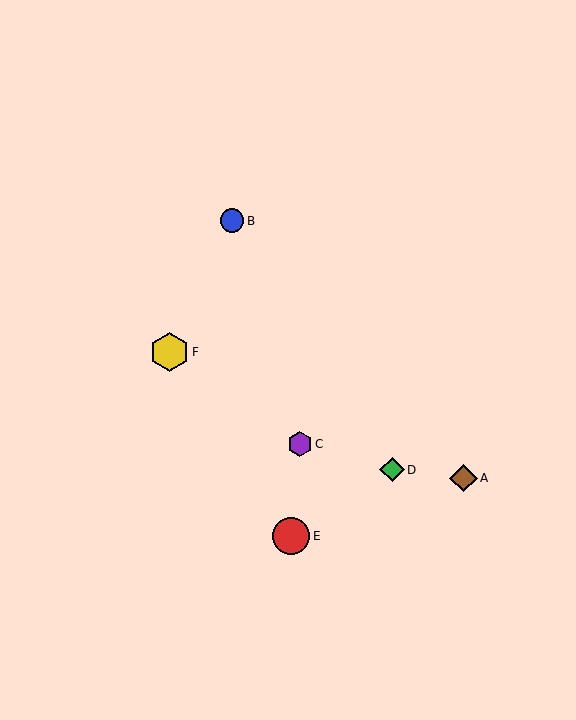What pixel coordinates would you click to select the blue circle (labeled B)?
Click at (232, 221) to select the blue circle B.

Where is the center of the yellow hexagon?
The center of the yellow hexagon is at (169, 352).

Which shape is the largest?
The yellow hexagon (labeled F) is the largest.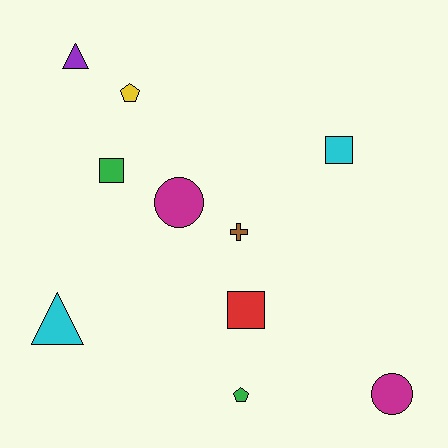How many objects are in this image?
There are 10 objects.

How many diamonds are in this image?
There are no diamonds.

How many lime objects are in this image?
There are no lime objects.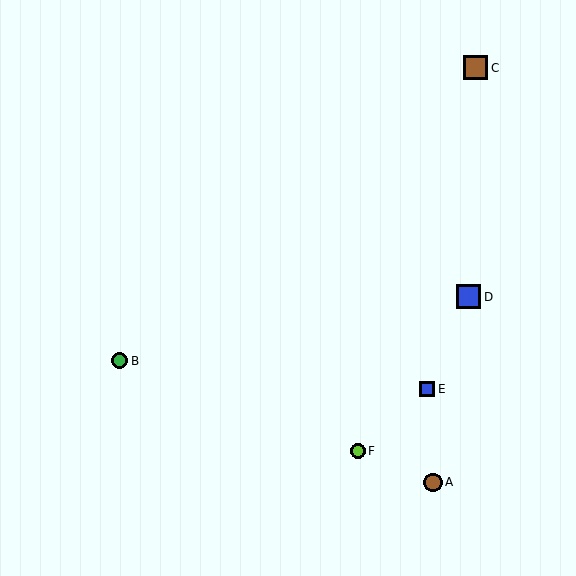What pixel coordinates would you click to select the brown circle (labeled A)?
Click at (433, 482) to select the brown circle A.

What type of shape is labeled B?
Shape B is a green circle.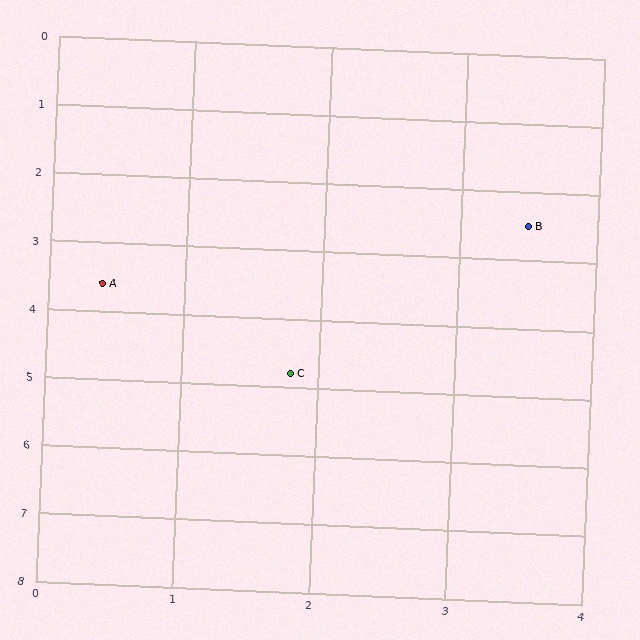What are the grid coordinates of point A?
Point A is at approximately (0.4, 3.6).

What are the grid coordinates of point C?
Point C is at approximately (1.8, 4.8).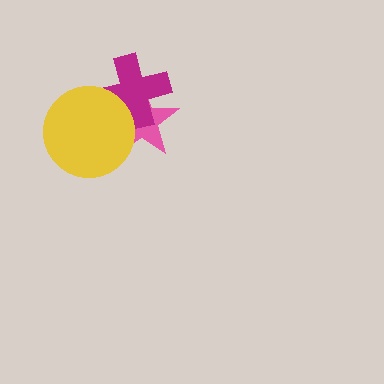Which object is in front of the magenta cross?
The yellow circle is in front of the magenta cross.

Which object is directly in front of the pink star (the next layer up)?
The magenta cross is directly in front of the pink star.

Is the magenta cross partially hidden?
Yes, it is partially covered by another shape.